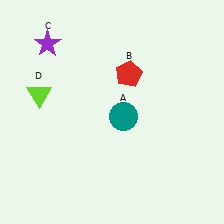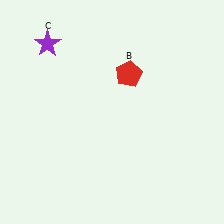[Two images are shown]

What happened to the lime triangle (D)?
The lime triangle (D) was removed in Image 2. It was in the top-left area of Image 1.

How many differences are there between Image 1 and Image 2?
There are 2 differences between the two images.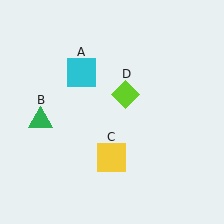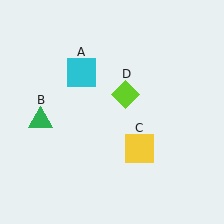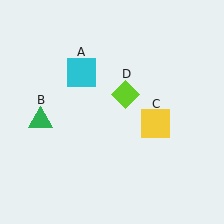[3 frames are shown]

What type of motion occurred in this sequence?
The yellow square (object C) rotated counterclockwise around the center of the scene.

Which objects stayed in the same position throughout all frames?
Cyan square (object A) and green triangle (object B) and lime diamond (object D) remained stationary.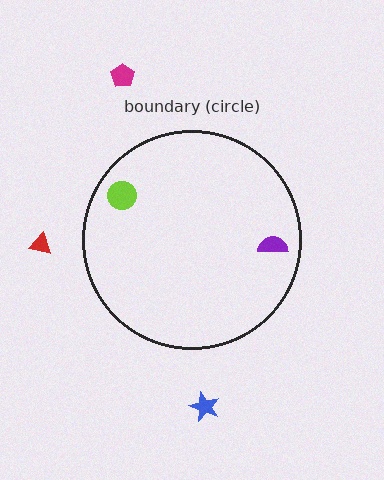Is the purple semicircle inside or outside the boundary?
Inside.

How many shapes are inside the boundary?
2 inside, 3 outside.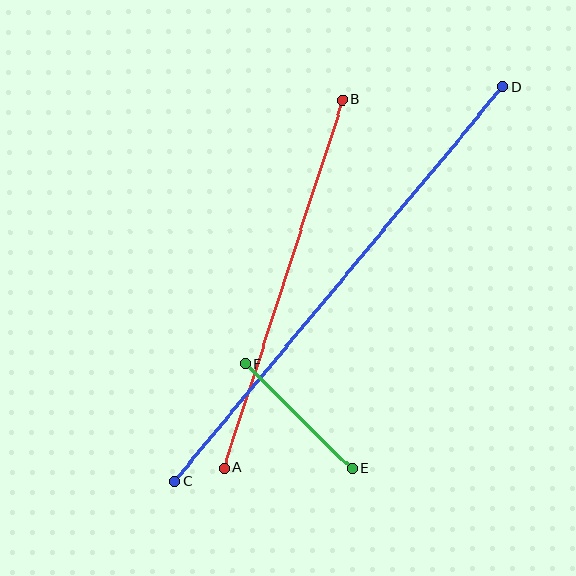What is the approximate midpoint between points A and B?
The midpoint is at approximately (283, 284) pixels.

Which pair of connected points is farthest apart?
Points C and D are farthest apart.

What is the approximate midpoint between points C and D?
The midpoint is at approximately (339, 284) pixels.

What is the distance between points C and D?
The distance is approximately 513 pixels.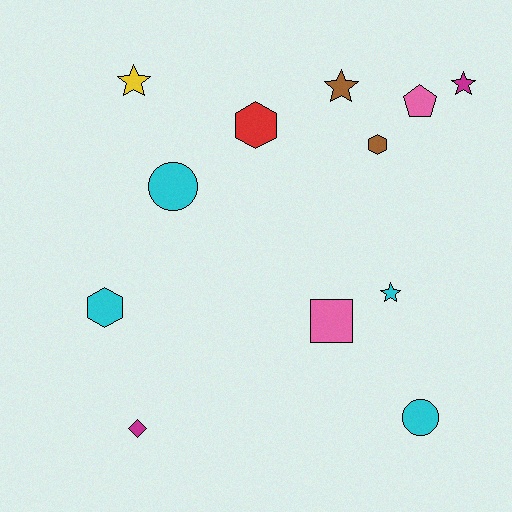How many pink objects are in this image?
There are 2 pink objects.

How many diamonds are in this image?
There is 1 diamond.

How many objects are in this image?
There are 12 objects.